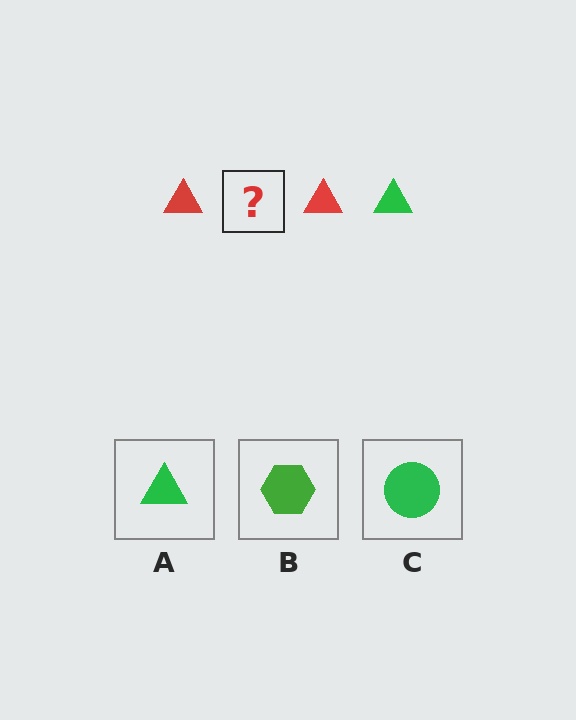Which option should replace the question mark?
Option A.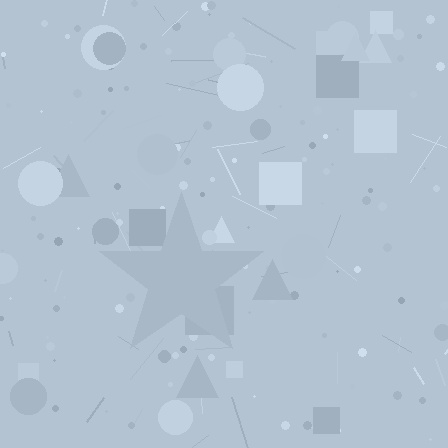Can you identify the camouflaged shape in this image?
The camouflaged shape is a star.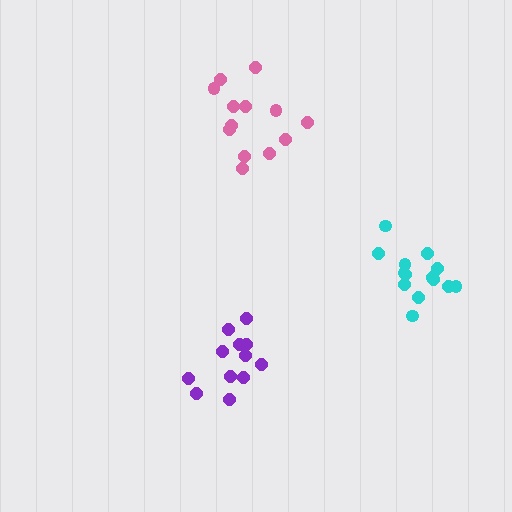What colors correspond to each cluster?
The clusters are colored: purple, pink, cyan.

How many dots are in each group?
Group 1: 12 dots, Group 2: 13 dots, Group 3: 14 dots (39 total).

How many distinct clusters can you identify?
There are 3 distinct clusters.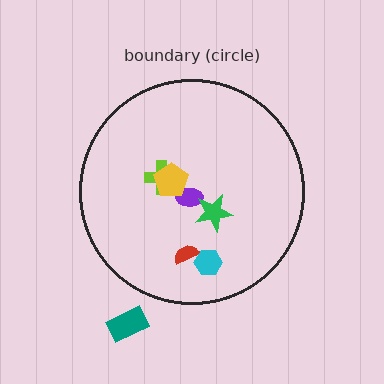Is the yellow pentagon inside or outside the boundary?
Inside.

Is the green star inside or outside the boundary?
Inside.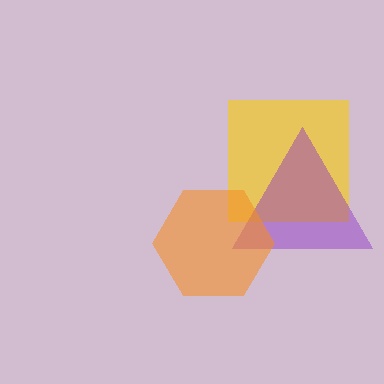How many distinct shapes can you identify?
There are 3 distinct shapes: a yellow square, a purple triangle, an orange hexagon.